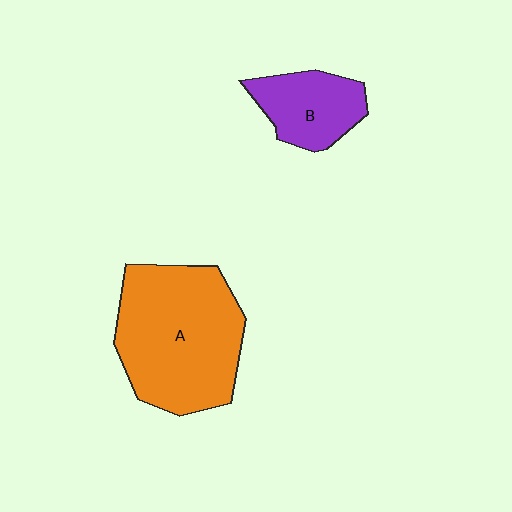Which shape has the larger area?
Shape A (orange).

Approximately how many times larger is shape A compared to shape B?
Approximately 2.3 times.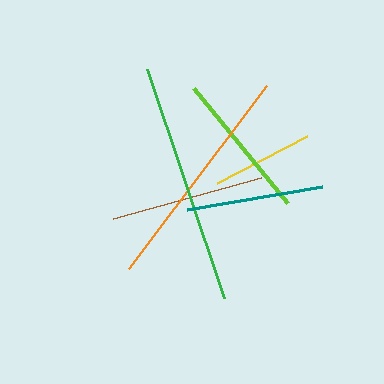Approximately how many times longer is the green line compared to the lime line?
The green line is approximately 1.6 times the length of the lime line.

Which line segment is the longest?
The green line is the longest at approximately 242 pixels.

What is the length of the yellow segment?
The yellow segment is approximately 102 pixels long.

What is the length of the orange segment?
The orange segment is approximately 229 pixels long.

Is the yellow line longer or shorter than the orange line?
The orange line is longer than the yellow line.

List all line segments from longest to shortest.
From longest to shortest: green, orange, brown, lime, teal, yellow.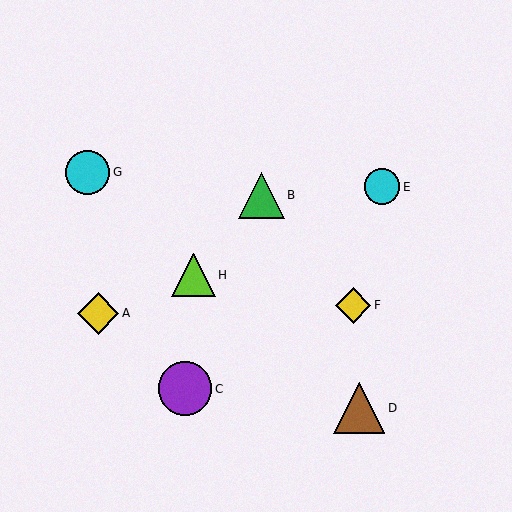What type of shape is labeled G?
Shape G is a cyan circle.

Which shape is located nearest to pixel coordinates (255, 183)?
The green triangle (labeled B) at (261, 195) is nearest to that location.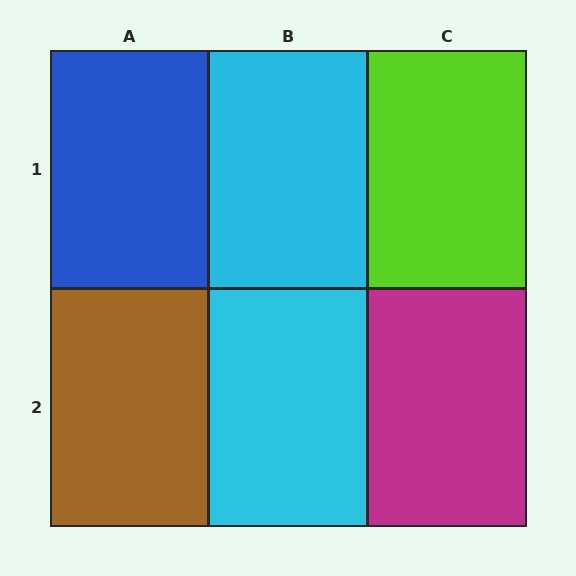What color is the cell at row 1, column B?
Cyan.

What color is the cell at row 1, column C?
Lime.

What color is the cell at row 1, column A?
Blue.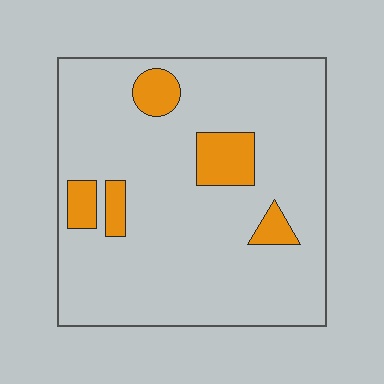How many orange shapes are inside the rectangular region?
5.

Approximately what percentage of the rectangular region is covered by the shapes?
Approximately 10%.